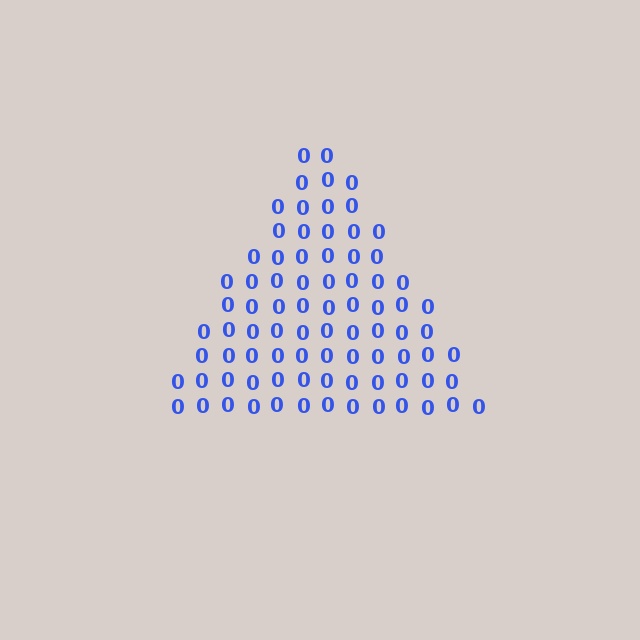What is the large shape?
The large shape is a triangle.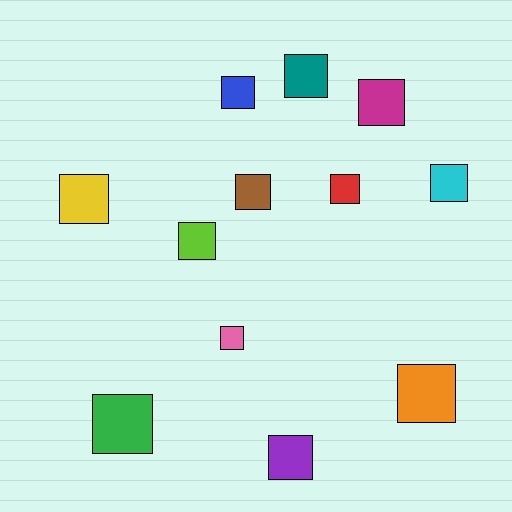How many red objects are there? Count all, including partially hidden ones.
There is 1 red object.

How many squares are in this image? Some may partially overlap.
There are 12 squares.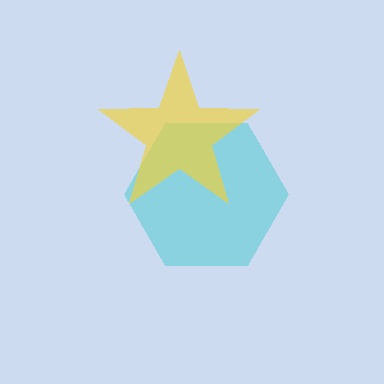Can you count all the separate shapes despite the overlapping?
Yes, there are 2 separate shapes.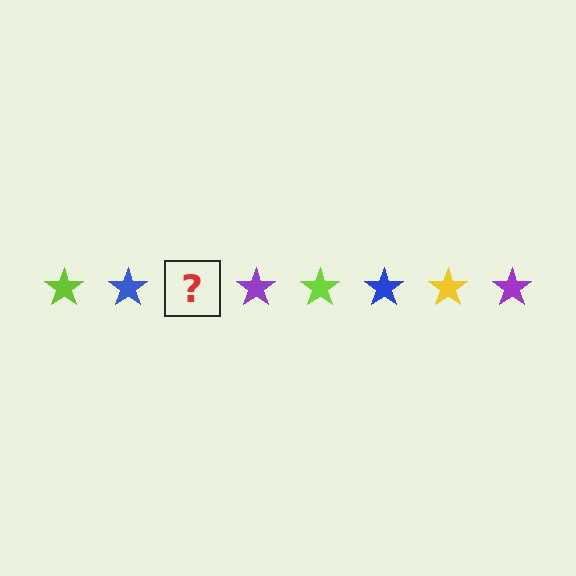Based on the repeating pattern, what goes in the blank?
The blank should be a yellow star.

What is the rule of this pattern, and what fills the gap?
The rule is that the pattern cycles through lime, blue, yellow, purple stars. The gap should be filled with a yellow star.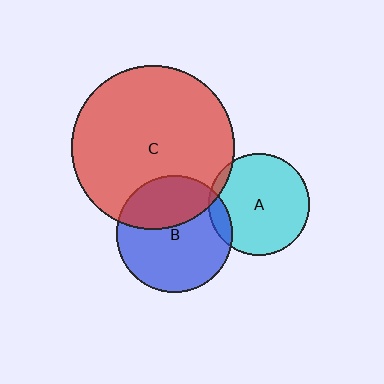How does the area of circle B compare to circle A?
Approximately 1.3 times.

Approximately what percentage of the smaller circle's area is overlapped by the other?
Approximately 10%.